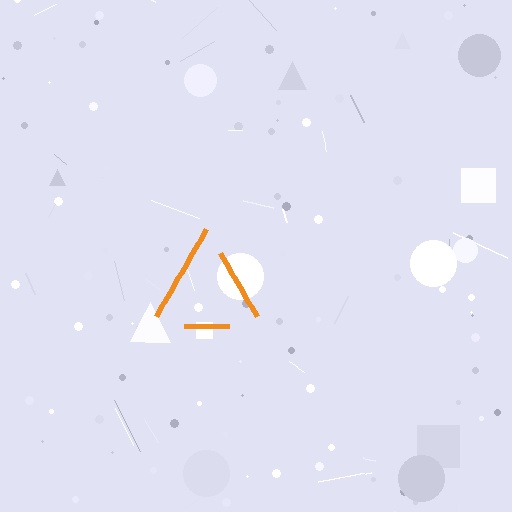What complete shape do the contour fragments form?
The contour fragments form a triangle.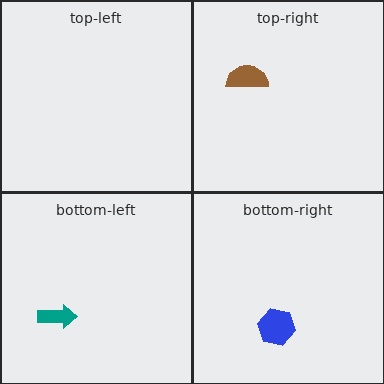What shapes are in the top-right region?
The brown semicircle.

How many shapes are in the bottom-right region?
1.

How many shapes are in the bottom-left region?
1.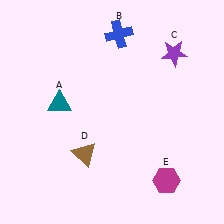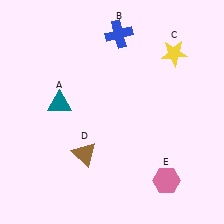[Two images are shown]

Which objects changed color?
C changed from purple to yellow. E changed from magenta to pink.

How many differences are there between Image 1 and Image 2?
There are 2 differences between the two images.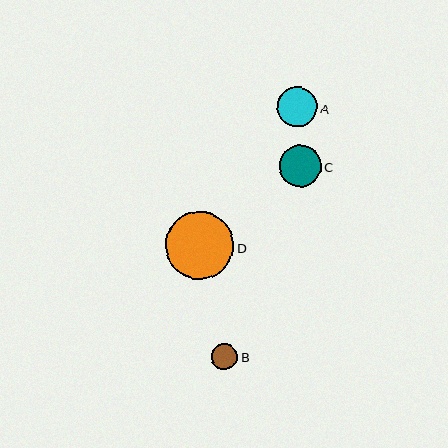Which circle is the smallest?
Circle B is the smallest with a size of approximately 26 pixels.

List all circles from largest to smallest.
From largest to smallest: D, C, A, B.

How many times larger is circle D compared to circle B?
Circle D is approximately 2.6 times the size of circle B.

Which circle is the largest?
Circle D is the largest with a size of approximately 68 pixels.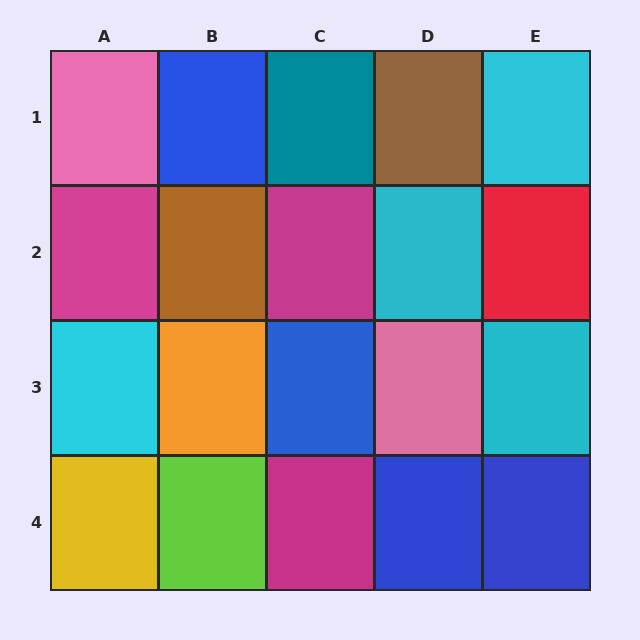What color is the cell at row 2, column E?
Red.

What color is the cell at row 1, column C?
Teal.